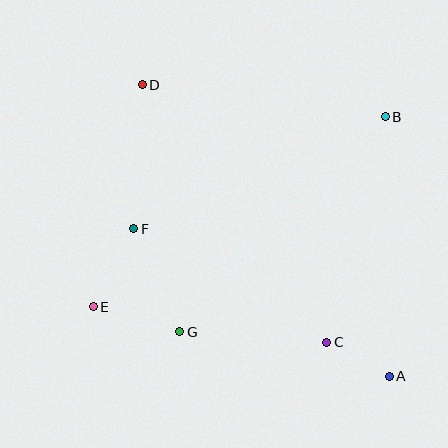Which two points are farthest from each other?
Points A and D are farthest from each other.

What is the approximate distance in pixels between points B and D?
The distance between B and D is approximately 245 pixels.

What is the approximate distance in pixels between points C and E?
The distance between C and E is approximately 236 pixels.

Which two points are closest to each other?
Points A and C are closest to each other.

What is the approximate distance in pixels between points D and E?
The distance between D and E is approximately 227 pixels.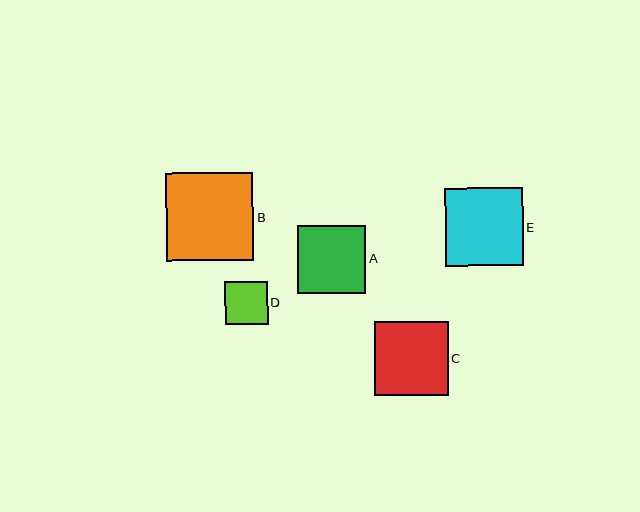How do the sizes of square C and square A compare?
Square C and square A are approximately the same size.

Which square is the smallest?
Square D is the smallest with a size of approximately 43 pixels.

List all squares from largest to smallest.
From largest to smallest: B, E, C, A, D.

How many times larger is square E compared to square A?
Square E is approximately 1.1 times the size of square A.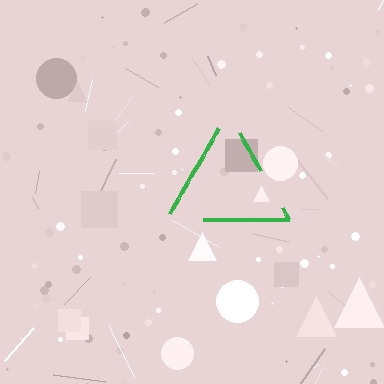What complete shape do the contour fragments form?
The contour fragments form a triangle.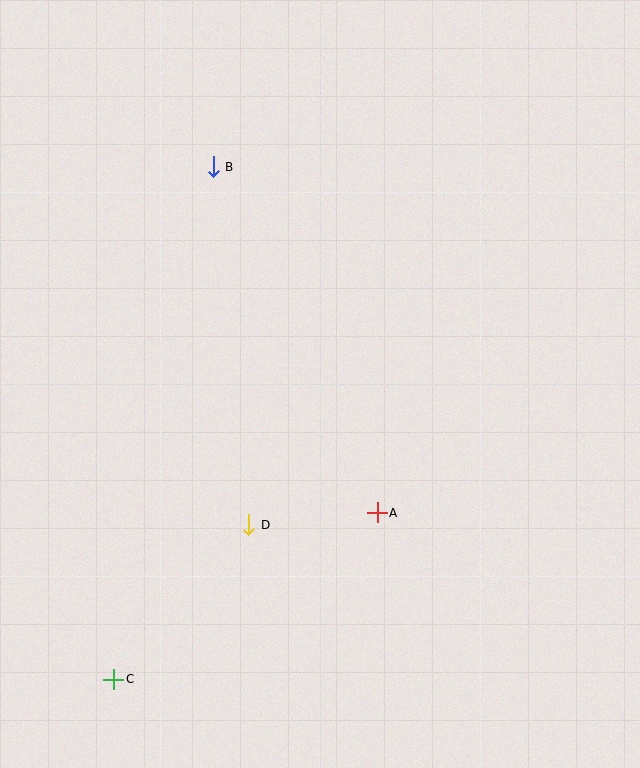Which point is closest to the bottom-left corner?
Point C is closest to the bottom-left corner.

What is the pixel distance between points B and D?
The distance between B and D is 360 pixels.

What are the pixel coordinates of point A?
Point A is at (377, 513).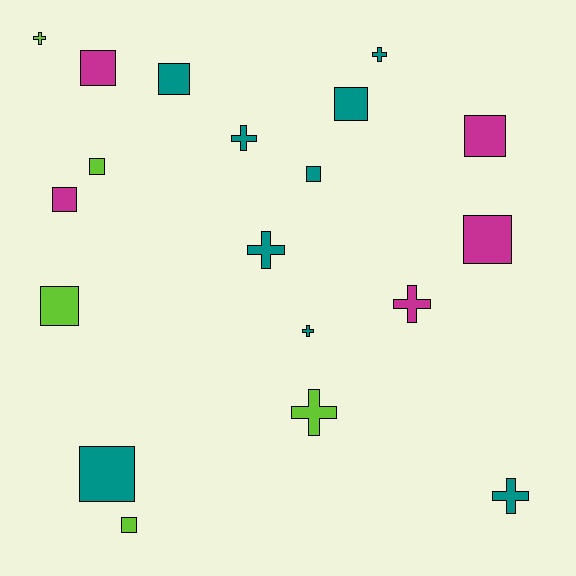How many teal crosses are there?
There are 5 teal crosses.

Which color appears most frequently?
Teal, with 9 objects.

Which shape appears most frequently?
Square, with 11 objects.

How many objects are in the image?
There are 19 objects.